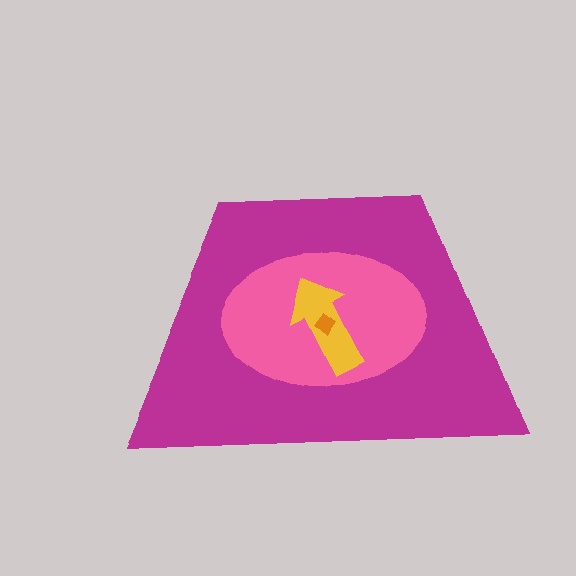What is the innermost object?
The orange diamond.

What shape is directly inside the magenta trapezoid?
The pink ellipse.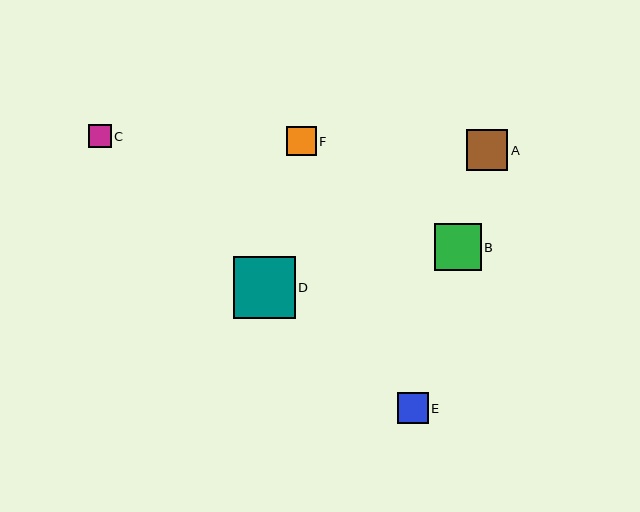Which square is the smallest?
Square C is the smallest with a size of approximately 23 pixels.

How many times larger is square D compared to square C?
Square D is approximately 2.7 times the size of square C.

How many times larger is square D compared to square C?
Square D is approximately 2.7 times the size of square C.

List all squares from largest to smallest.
From largest to smallest: D, B, A, E, F, C.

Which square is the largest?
Square D is the largest with a size of approximately 62 pixels.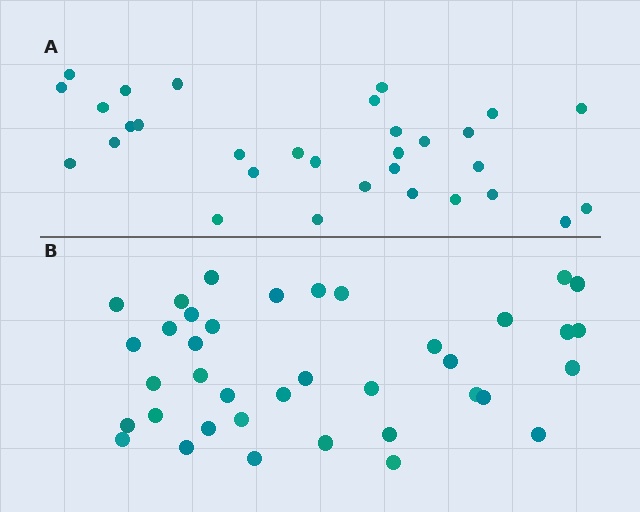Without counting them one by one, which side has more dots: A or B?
Region B (the bottom region) has more dots.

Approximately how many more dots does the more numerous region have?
Region B has roughly 8 or so more dots than region A.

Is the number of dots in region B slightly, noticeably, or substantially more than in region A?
Region B has only slightly more — the two regions are fairly close. The ratio is roughly 1.2 to 1.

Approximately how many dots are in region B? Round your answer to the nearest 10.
About 40 dots. (The exact count is 38, which rounds to 40.)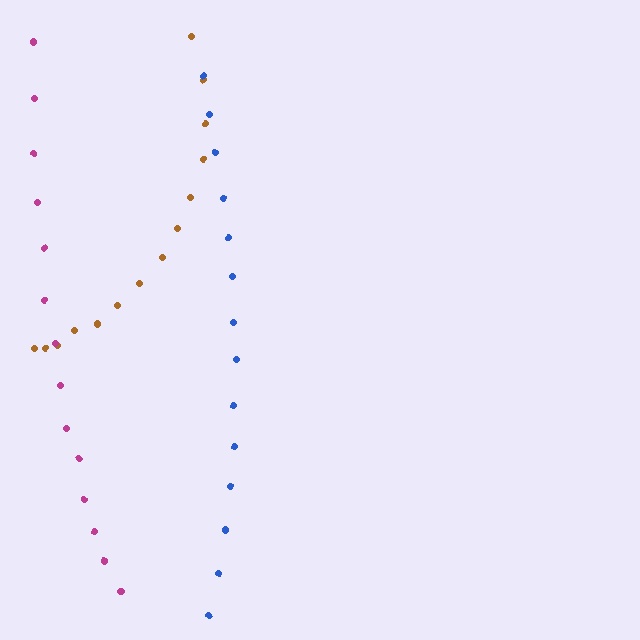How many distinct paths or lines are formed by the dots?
There are 3 distinct paths.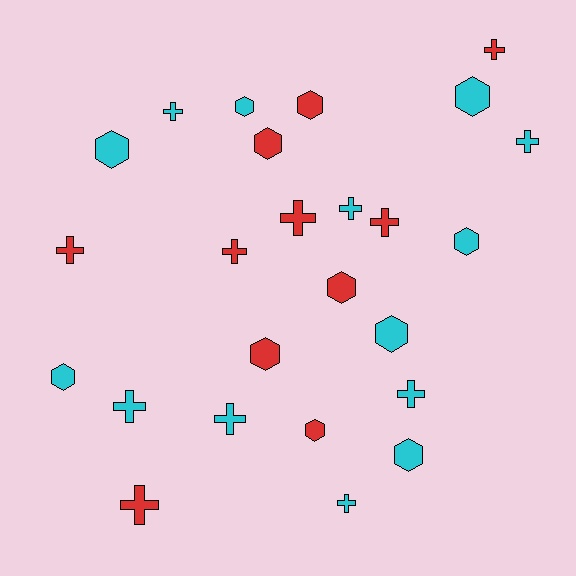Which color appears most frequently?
Cyan, with 14 objects.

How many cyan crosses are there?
There are 7 cyan crosses.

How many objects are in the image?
There are 25 objects.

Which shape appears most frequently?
Cross, with 13 objects.